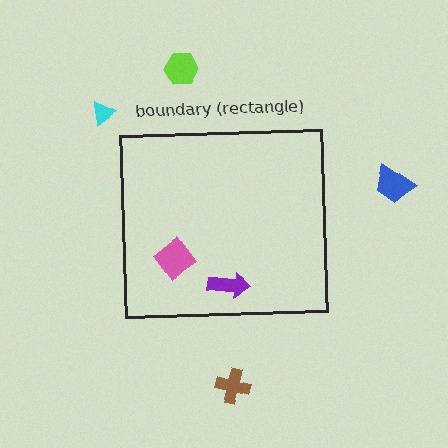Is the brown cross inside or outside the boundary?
Outside.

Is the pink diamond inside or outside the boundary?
Inside.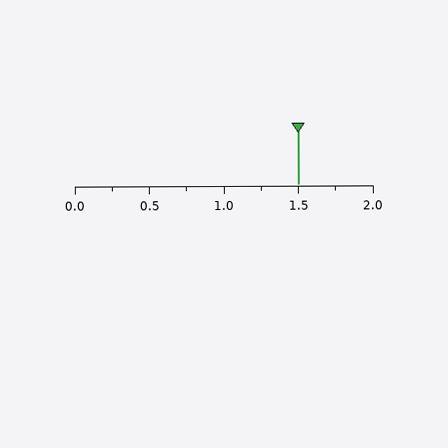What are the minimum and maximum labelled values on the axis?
The axis runs from 0.0 to 2.0.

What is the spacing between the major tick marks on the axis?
The major ticks are spaced 0.5 apart.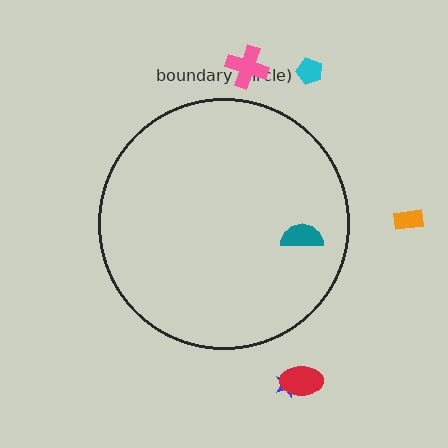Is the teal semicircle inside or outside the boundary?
Inside.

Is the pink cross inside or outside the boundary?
Outside.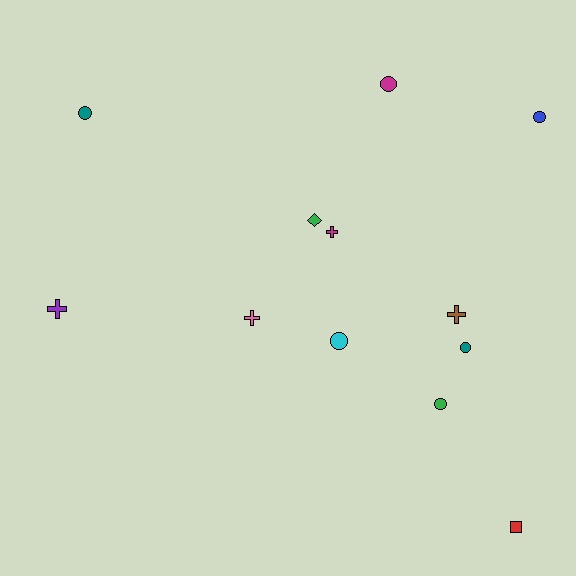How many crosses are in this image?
There are 4 crosses.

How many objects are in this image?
There are 12 objects.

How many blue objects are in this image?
There is 1 blue object.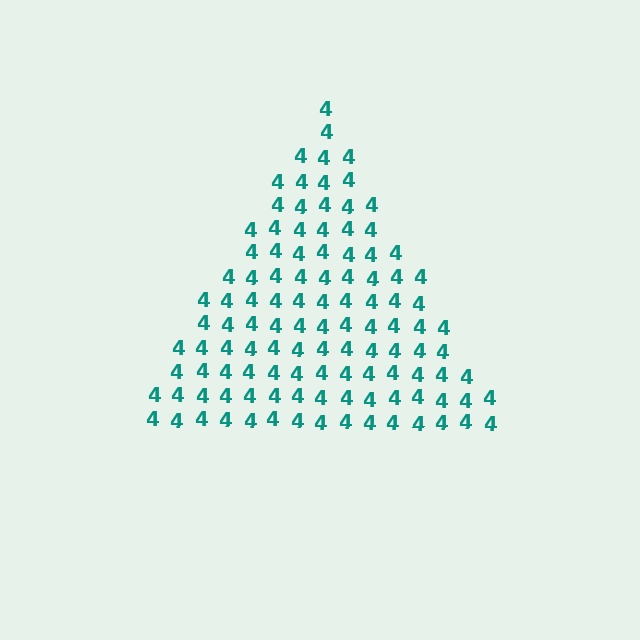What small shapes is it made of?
It is made of small digit 4's.